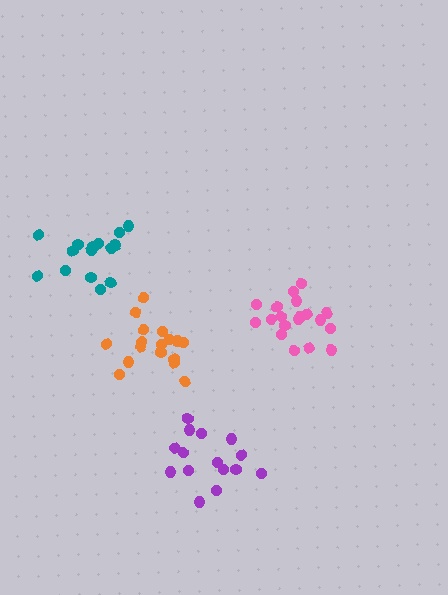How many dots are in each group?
Group 1: 17 dots, Group 2: 15 dots, Group 3: 19 dots, Group 4: 15 dots (66 total).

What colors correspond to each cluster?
The clusters are colored: orange, teal, pink, purple.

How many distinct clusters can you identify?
There are 4 distinct clusters.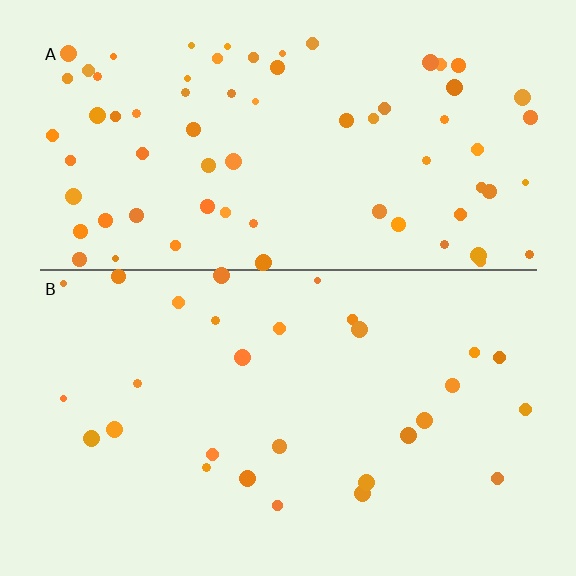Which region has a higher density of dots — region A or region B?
A (the top).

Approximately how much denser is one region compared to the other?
Approximately 2.5× — region A over region B.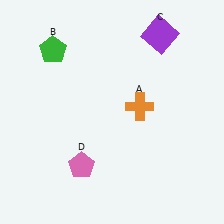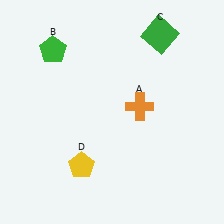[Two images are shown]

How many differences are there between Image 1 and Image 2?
There are 2 differences between the two images.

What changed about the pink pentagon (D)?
In Image 1, D is pink. In Image 2, it changed to yellow.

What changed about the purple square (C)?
In Image 1, C is purple. In Image 2, it changed to green.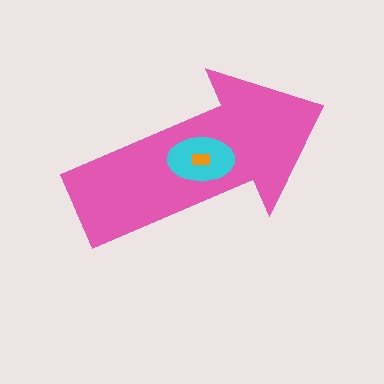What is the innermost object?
The orange rectangle.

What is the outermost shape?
The pink arrow.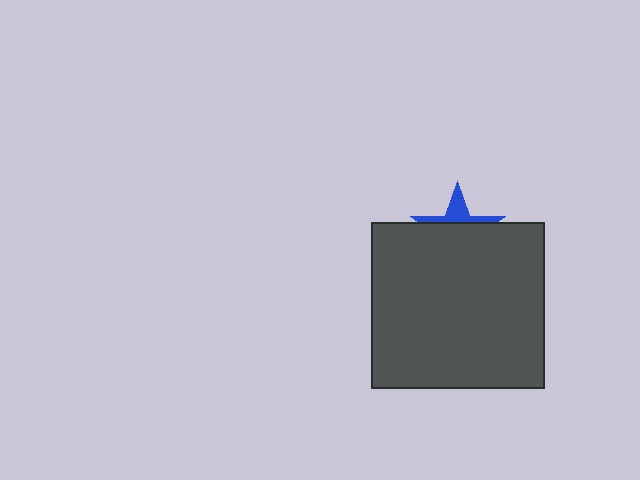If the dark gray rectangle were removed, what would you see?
You would see the complete blue star.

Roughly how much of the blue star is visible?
A small part of it is visible (roughly 32%).